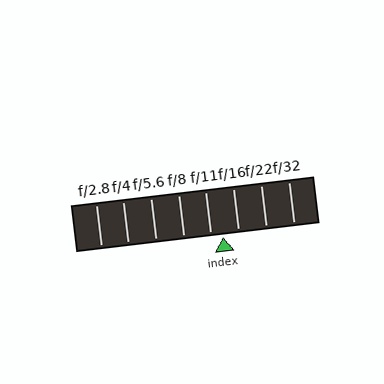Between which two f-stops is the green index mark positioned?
The index mark is between f/11 and f/16.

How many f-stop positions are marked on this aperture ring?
There are 8 f-stop positions marked.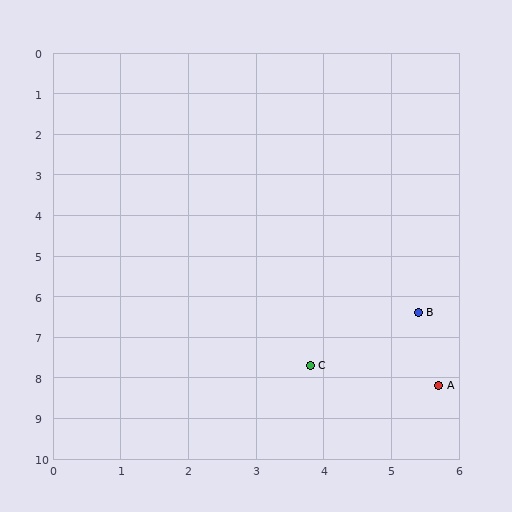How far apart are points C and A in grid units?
Points C and A are about 2.0 grid units apart.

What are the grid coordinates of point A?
Point A is at approximately (5.7, 8.2).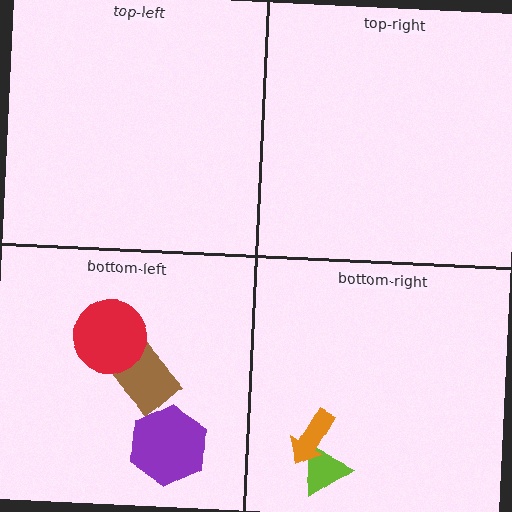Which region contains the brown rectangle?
The bottom-left region.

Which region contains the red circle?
The bottom-left region.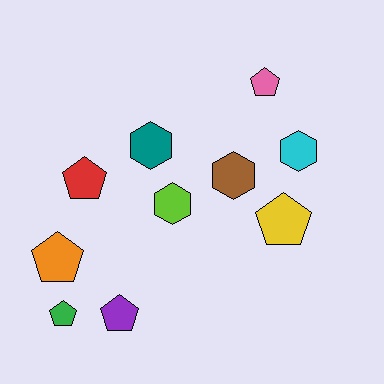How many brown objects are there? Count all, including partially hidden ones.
There is 1 brown object.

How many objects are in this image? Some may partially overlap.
There are 10 objects.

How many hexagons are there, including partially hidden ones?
There are 4 hexagons.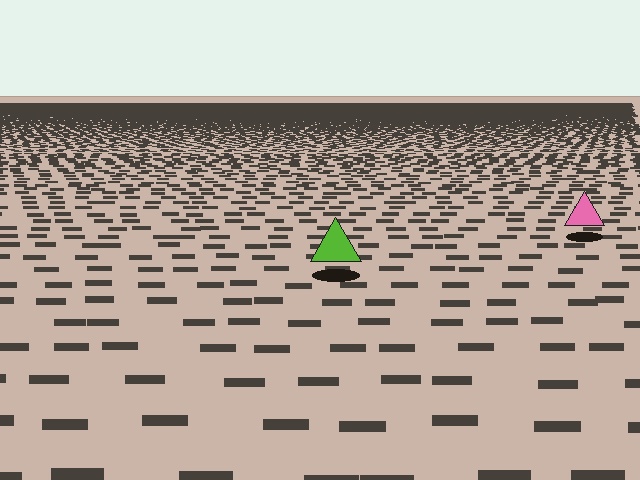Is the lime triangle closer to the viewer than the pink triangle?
Yes. The lime triangle is closer — you can tell from the texture gradient: the ground texture is coarser near it.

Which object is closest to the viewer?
The lime triangle is closest. The texture marks near it are larger and more spread out.